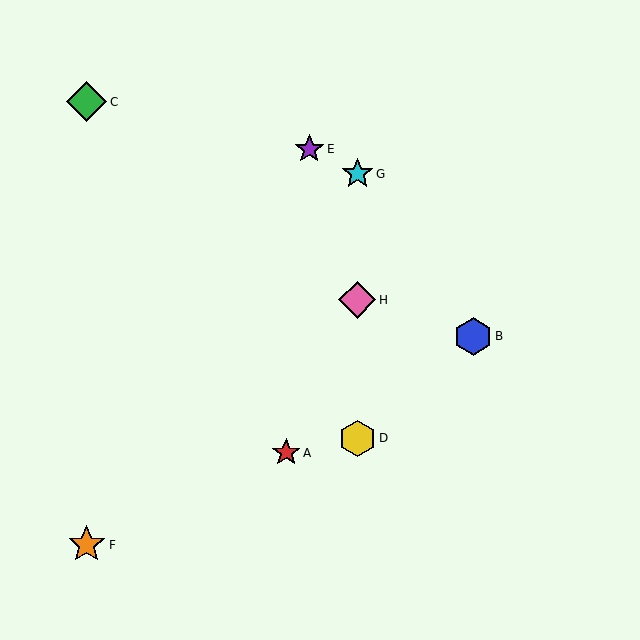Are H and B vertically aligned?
No, H is at x≈357 and B is at x≈473.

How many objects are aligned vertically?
3 objects (D, G, H) are aligned vertically.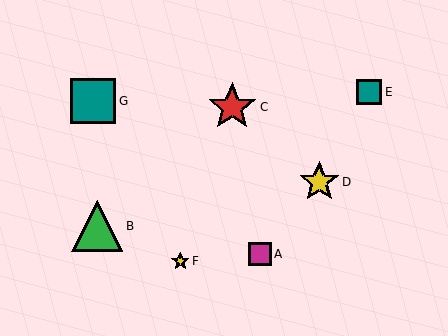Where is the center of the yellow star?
The center of the yellow star is at (180, 261).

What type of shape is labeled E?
Shape E is a teal square.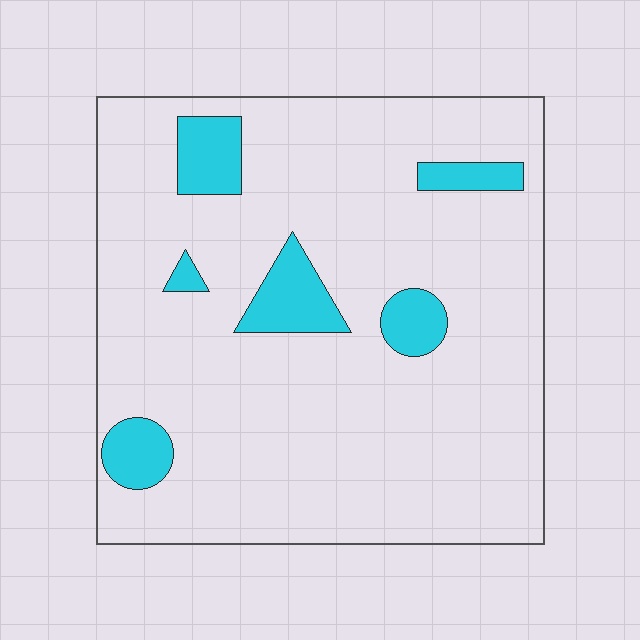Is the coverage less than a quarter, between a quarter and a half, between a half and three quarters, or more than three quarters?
Less than a quarter.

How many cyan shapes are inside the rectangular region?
6.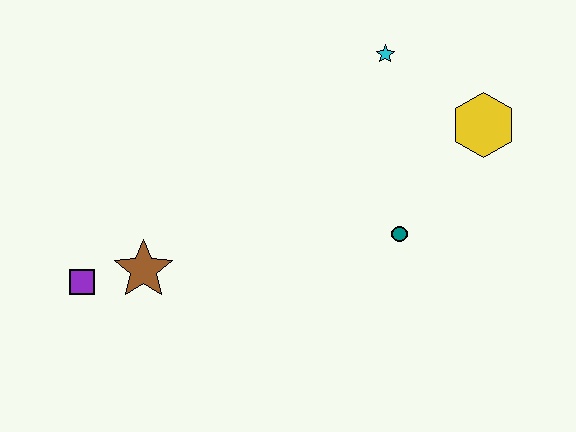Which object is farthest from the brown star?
The yellow hexagon is farthest from the brown star.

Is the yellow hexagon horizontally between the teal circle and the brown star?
No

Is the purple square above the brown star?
No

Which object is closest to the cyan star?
The yellow hexagon is closest to the cyan star.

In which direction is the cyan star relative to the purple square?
The cyan star is to the right of the purple square.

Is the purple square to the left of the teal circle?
Yes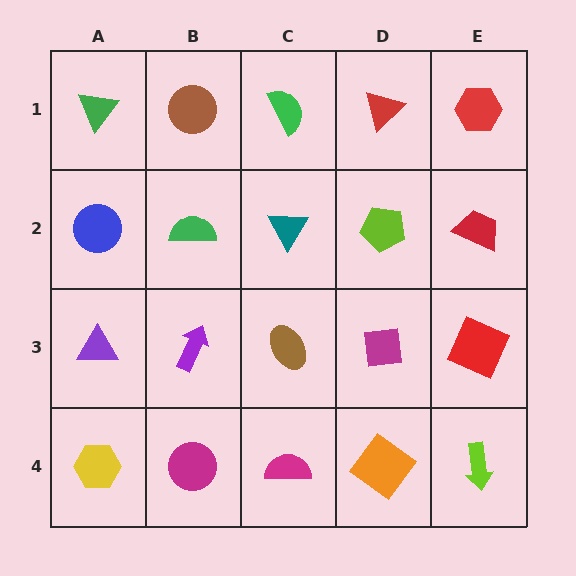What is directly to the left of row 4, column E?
An orange diamond.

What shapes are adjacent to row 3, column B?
A green semicircle (row 2, column B), a magenta circle (row 4, column B), a purple triangle (row 3, column A), a brown ellipse (row 3, column C).